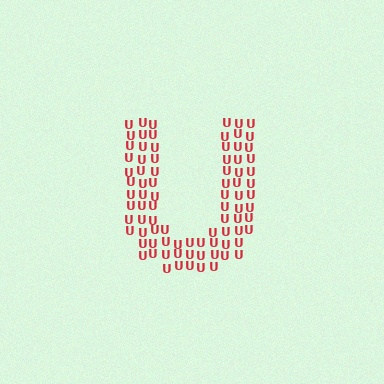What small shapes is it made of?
It is made of small letter U's.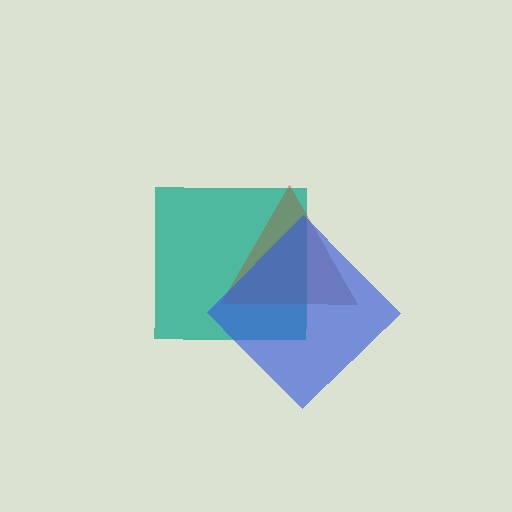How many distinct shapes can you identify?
There are 3 distinct shapes: a teal square, a brown triangle, a blue diamond.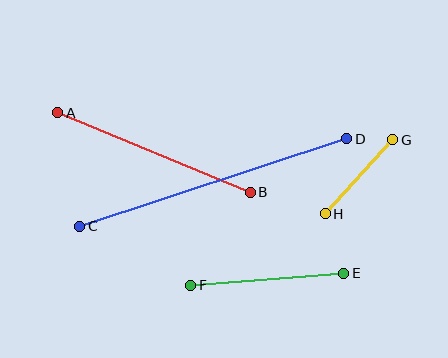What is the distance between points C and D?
The distance is approximately 281 pixels.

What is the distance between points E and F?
The distance is approximately 153 pixels.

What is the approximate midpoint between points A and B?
The midpoint is at approximately (154, 153) pixels.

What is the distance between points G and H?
The distance is approximately 100 pixels.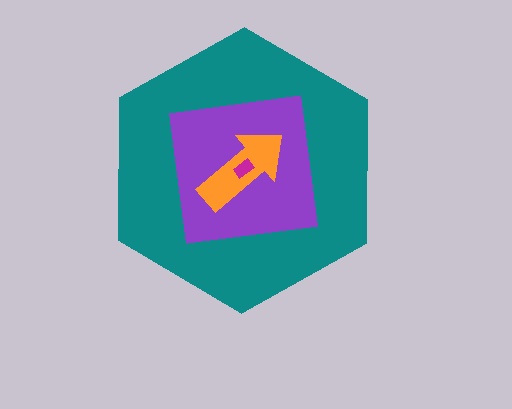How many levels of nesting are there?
4.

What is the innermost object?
The magenta rectangle.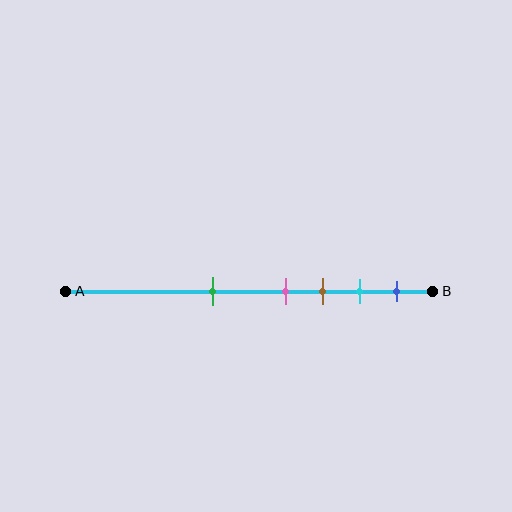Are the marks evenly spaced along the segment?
No, the marks are not evenly spaced.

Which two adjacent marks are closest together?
The pink and brown marks are the closest adjacent pair.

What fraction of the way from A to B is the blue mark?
The blue mark is approximately 90% (0.9) of the way from A to B.